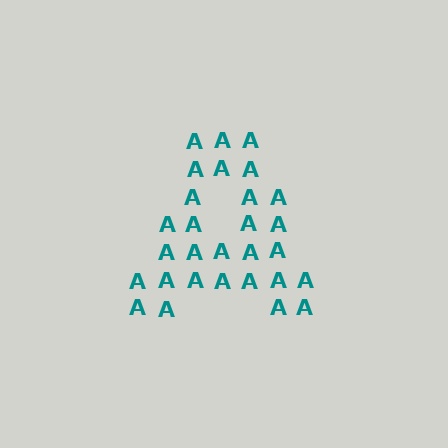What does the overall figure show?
The overall figure shows the letter A.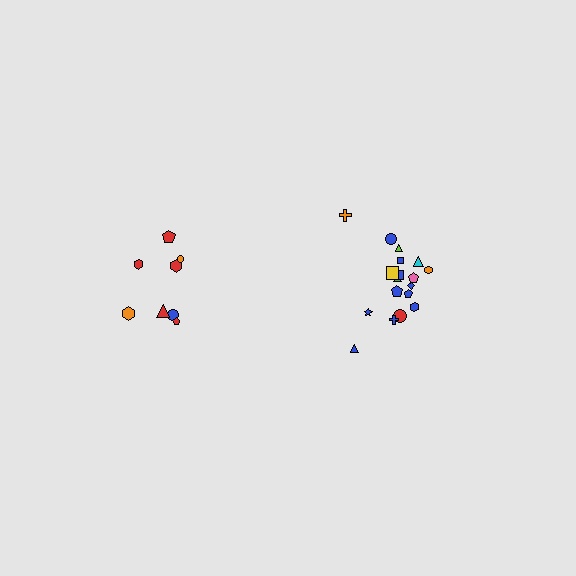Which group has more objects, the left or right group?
The right group.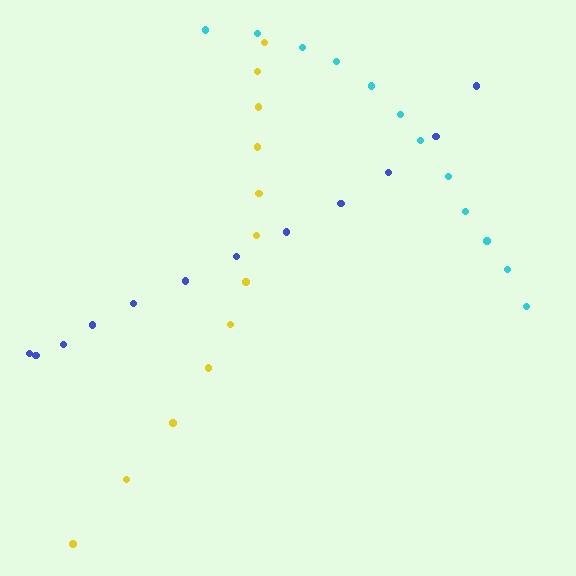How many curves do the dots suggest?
There are 3 distinct paths.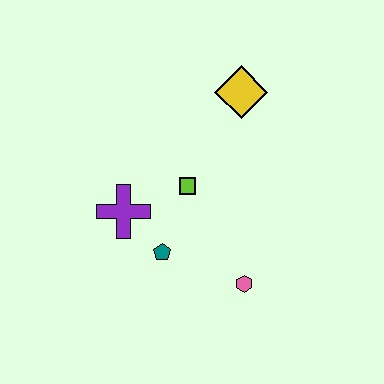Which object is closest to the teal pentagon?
The purple cross is closest to the teal pentagon.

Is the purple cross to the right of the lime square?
No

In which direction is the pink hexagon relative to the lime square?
The pink hexagon is below the lime square.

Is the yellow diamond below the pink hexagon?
No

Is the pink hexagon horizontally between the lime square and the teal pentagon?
No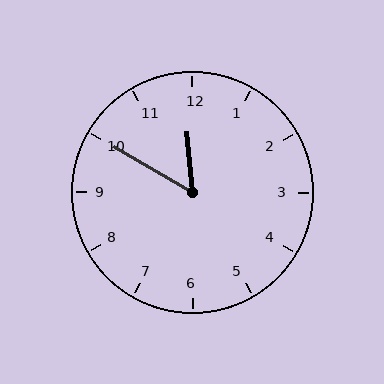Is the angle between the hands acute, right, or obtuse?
It is acute.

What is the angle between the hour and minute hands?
Approximately 55 degrees.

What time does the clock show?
11:50.